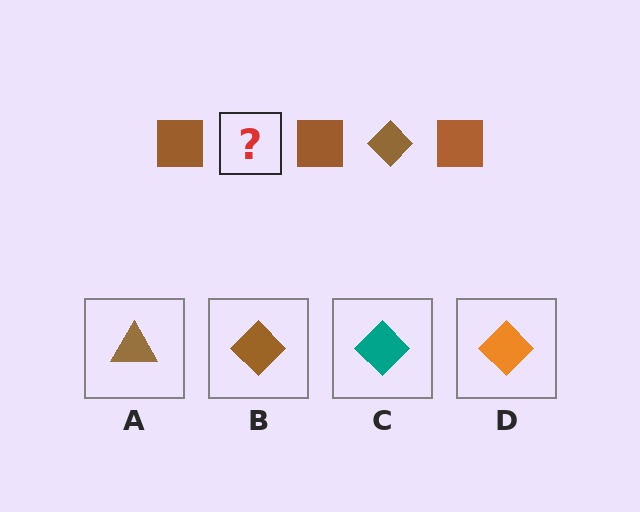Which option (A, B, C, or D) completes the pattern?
B.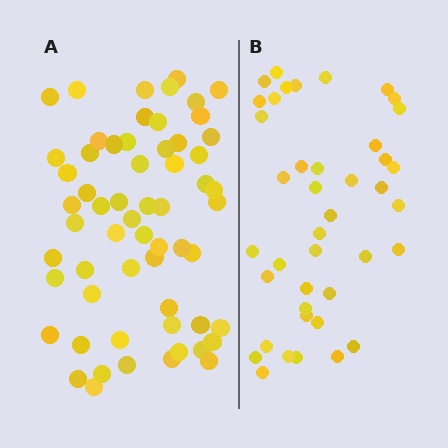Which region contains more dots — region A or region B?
Region A (the left region) has more dots.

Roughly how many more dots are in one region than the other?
Region A has approximately 20 more dots than region B.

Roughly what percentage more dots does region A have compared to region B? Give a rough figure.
About 45% more.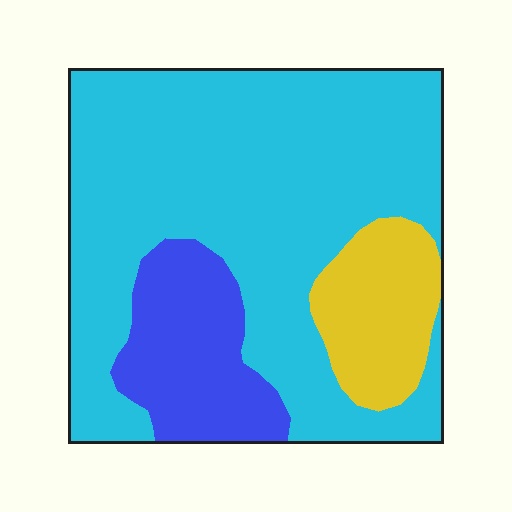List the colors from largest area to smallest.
From largest to smallest: cyan, blue, yellow.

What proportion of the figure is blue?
Blue covers about 15% of the figure.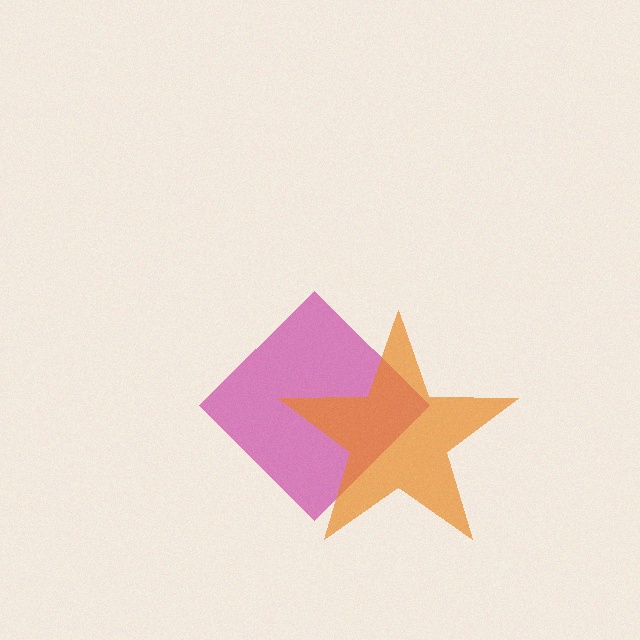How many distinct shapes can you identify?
There are 2 distinct shapes: a magenta diamond, an orange star.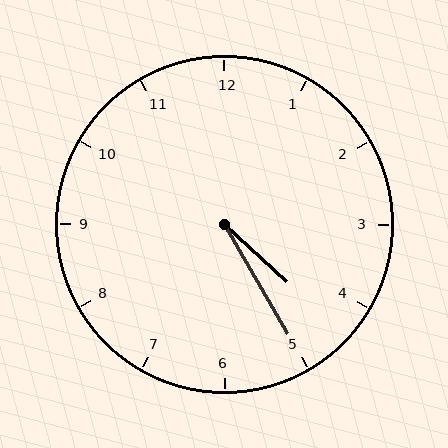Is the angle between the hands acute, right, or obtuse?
It is acute.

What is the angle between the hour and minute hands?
Approximately 18 degrees.